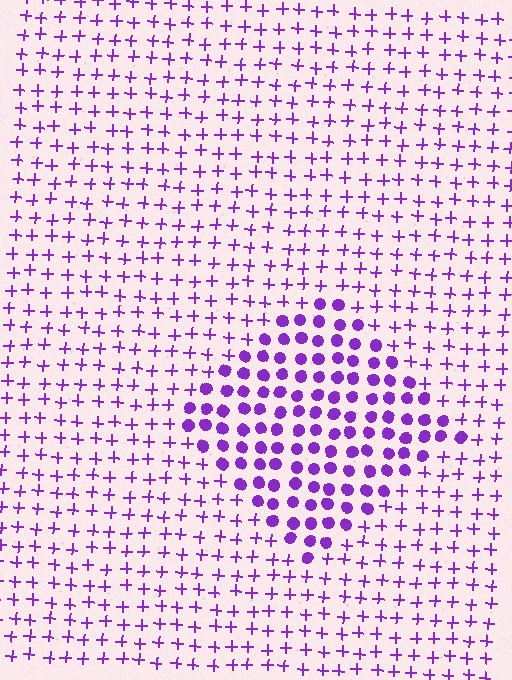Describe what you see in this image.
The image is filled with small purple elements arranged in a uniform grid. A diamond-shaped region contains circles, while the surrounding area contains plus signs. The boundary is defined purely by the change in element shape.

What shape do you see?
I see a diamond.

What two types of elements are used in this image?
The image uses circles inside the diamond region and plus signs outside it.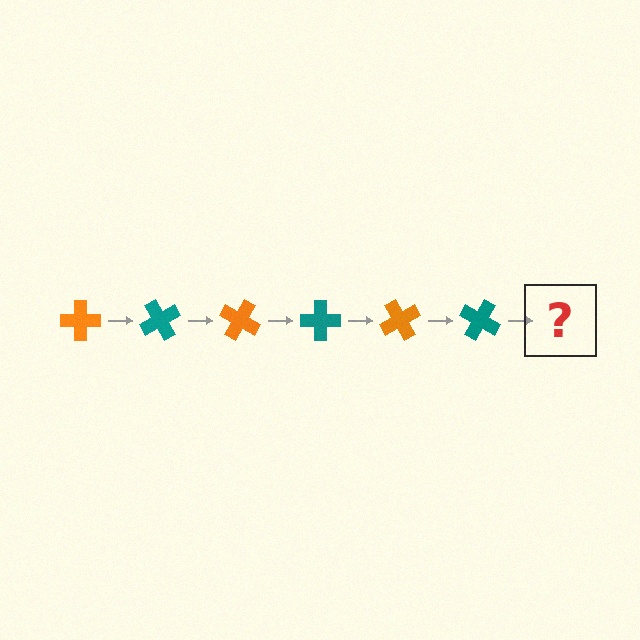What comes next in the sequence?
The next element should be an orange cross, rotated 360 degrees from the start.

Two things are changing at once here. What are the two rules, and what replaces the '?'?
The two rules are that it rotates 60 degrees each step and the color cycles through orange and teal. The '?' should be an orange cross, rotated 360 degrees from the start.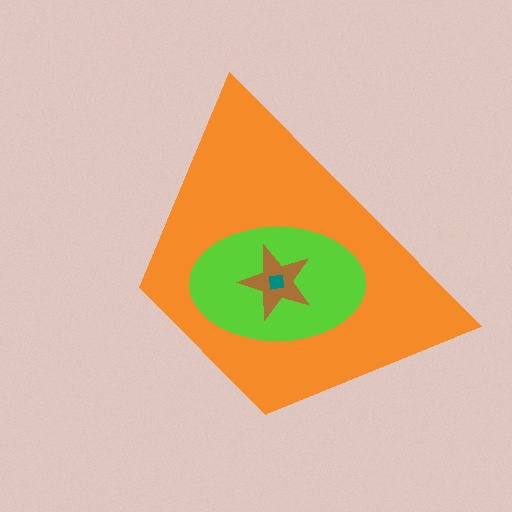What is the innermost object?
The teal square.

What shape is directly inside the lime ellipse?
The brown star.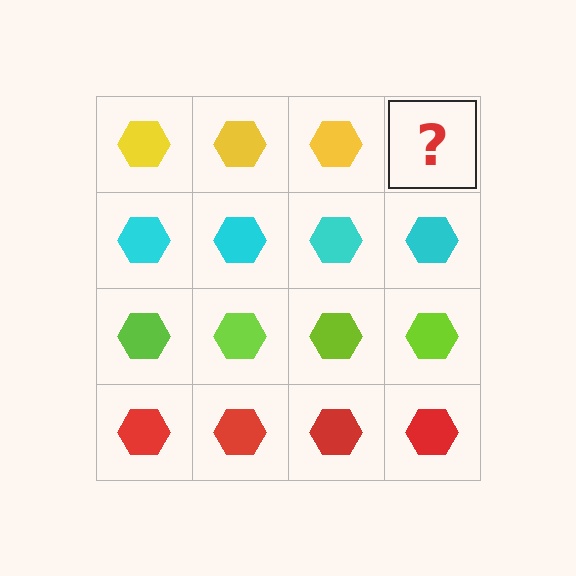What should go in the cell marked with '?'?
The missing cell should contain a yellow hexagon.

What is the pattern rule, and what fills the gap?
The rule is that each row has a consistent color. The gap should be filled with a yellow hexagon.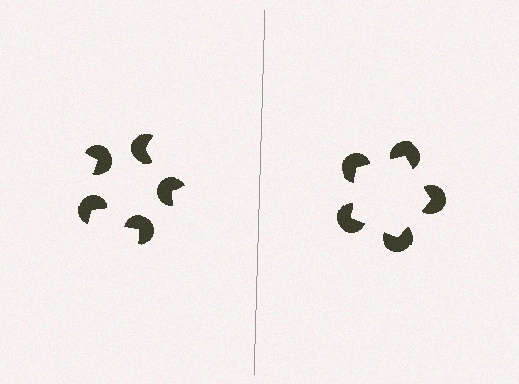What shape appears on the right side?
An illusory pentagon.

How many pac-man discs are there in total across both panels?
10 — 5 on each side.